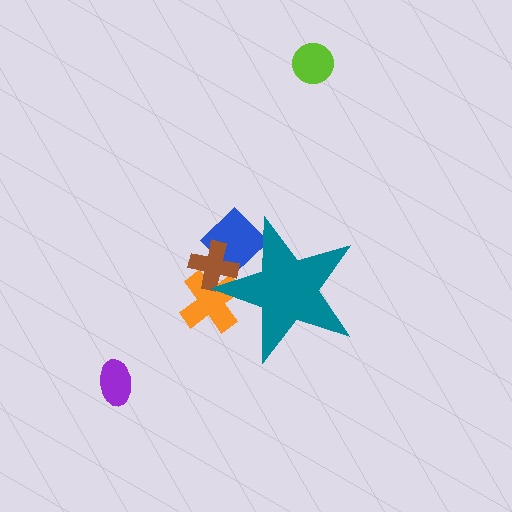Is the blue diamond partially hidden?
Yes, the blue diamond is partially hidden behind the teal star.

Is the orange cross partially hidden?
Yes, the orange cross is partially hidden behind the teal star.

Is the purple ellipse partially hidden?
No, the purple ellipse is fully visible.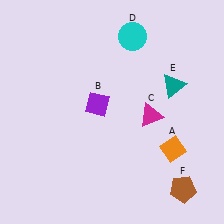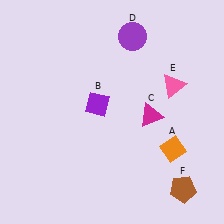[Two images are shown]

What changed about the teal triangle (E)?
In Image 1, E is teal. In Image 2, it changed to pink.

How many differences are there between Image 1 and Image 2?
There are 2 differences between the two images.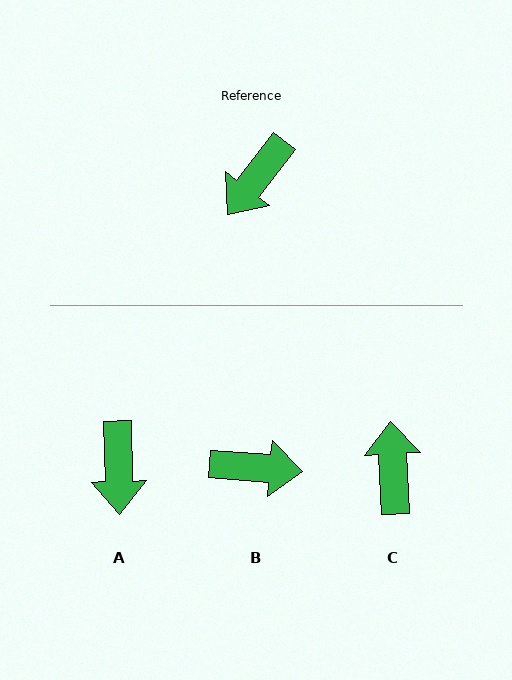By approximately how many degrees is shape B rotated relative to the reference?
Approximately 123 degrees counter-clockwise.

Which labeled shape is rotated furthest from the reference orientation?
C, about 139 degrees away.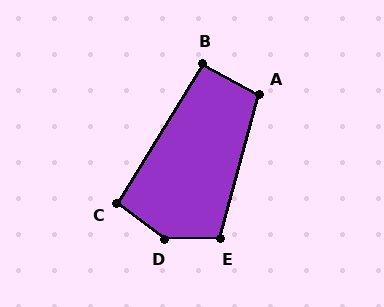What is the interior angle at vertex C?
Approximately 96 degrees (obtuse).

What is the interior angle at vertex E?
Approximately 105 degrees (obtuse).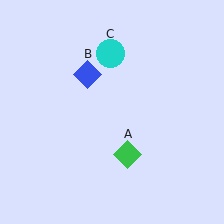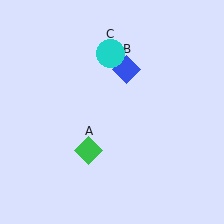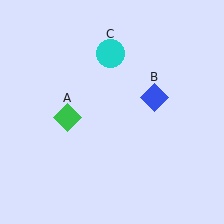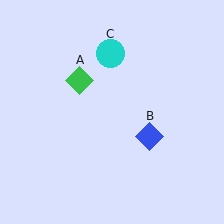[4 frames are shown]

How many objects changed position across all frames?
2 objects changed position: green diamond (object A), blue diamond (object B).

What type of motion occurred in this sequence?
The green diamond (object A), blue diamond (object B) rotated clockwise around the center of the scene.